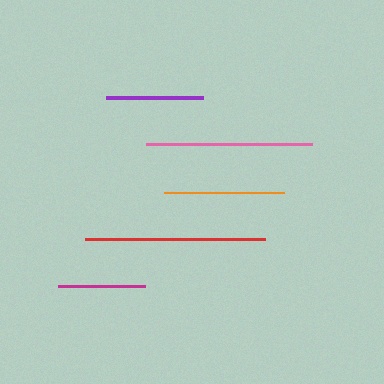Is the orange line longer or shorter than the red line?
The red line is longer than the orange line.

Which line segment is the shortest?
The magenta line is the shortest at approximately 88 pixels.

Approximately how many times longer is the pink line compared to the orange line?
The pink line is approximately 1.4 times the length of the orange line.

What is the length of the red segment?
The red segment is approximately 180 pixels long.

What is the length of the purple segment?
The purple segment is approximately 97 pixels long.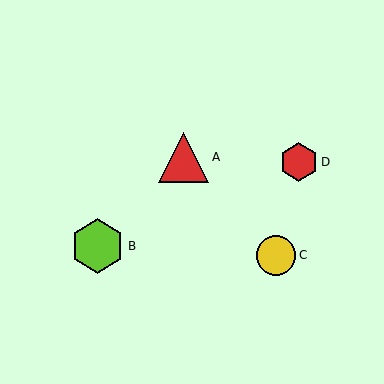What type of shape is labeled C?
Shape C is a yellow circle.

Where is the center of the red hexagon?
The center of the red hexagon is at (299, 162).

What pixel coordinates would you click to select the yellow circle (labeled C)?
Click at (276, 255) to select the yellow circle C.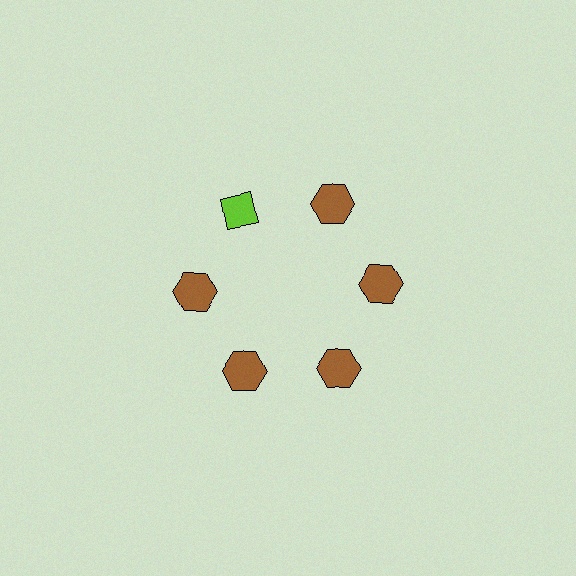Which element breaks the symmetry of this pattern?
The lime diamond at roughly the 11 o'clock position breaks the symmetry. All other shapes are brown hexagons.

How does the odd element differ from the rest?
It differs in both color (lime instead of brown) and shape (diamond instead of hexagon).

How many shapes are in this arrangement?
There are 6 shapes arranged in a ring pattern.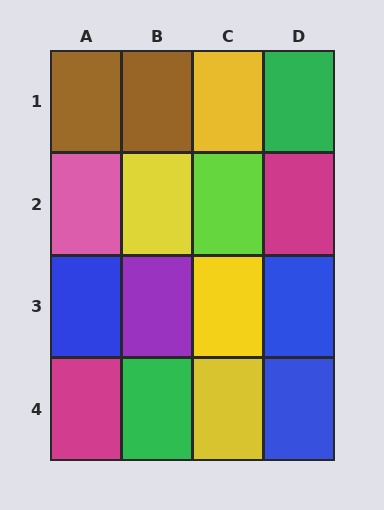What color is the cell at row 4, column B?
Green.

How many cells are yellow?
4 cells are yellow.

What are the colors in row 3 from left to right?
Blue, purple, yellow, blue.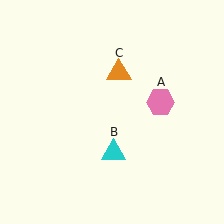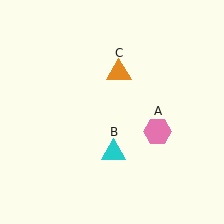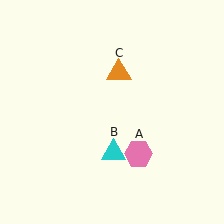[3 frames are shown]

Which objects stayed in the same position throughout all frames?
Cyan triangle (object B) and orange triangle (object C) remained stationary.